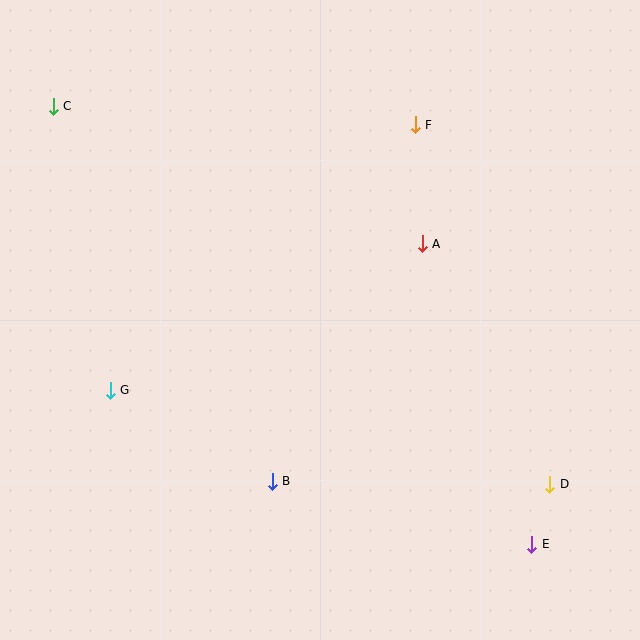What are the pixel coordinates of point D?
Point D is at (550, 484).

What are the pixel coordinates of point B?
Point B is at (272, 481).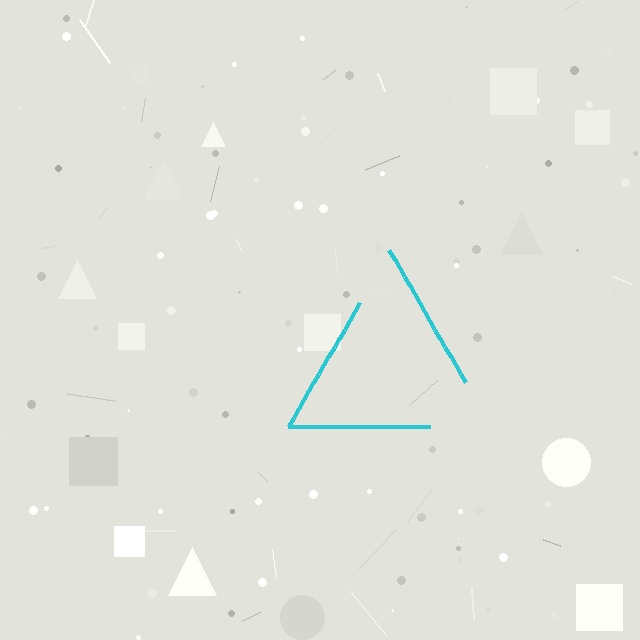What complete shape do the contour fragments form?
The contour fragments form a triangle.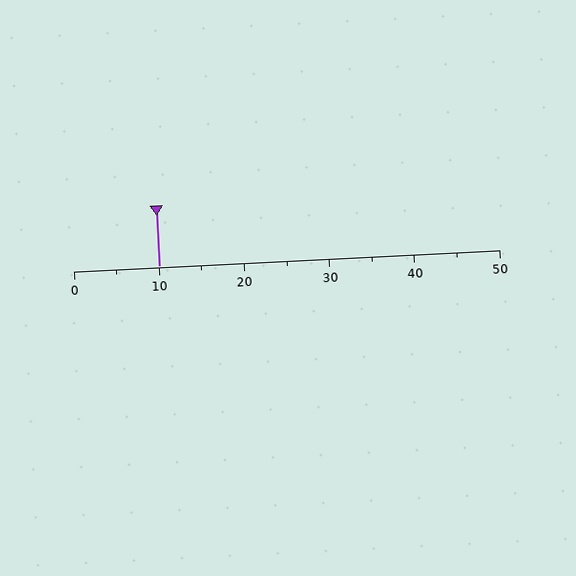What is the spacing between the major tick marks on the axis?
The major ticks are spaced 10 apart.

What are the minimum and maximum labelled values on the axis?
The axis runs from 0 to 50.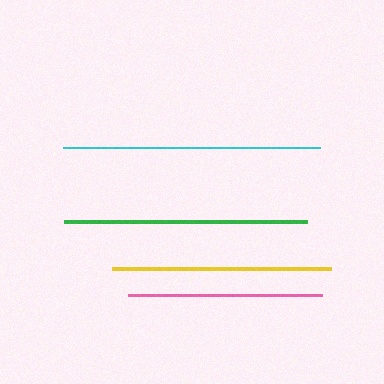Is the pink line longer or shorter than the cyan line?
The cyan line is longer than the pink line.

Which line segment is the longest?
The cyan line is the longest at approximately 257 pixels.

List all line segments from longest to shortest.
From longest to shortest: cyan, green, yellow, pink.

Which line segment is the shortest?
The pink line is the shortest at approximately 194 pixels.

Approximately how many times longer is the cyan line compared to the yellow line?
The cyan line is approximately 1.2 times the length of the yellow line.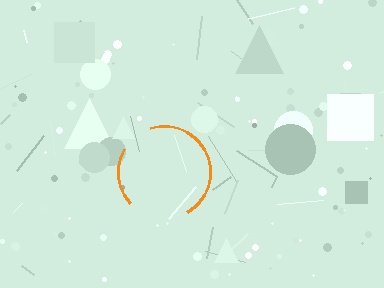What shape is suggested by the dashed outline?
The dashed outline suggests a circle.